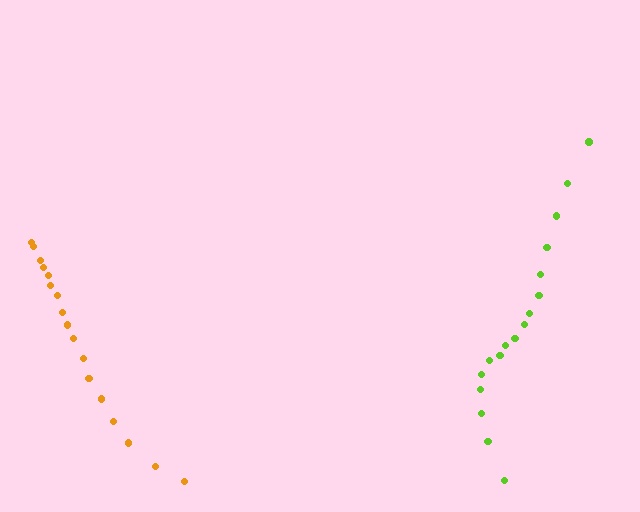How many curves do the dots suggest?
There are 2 distinct paths.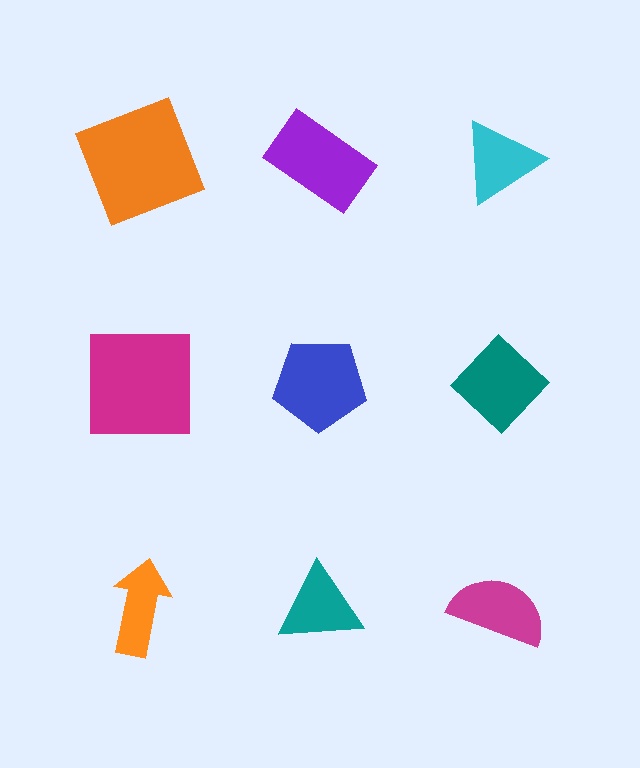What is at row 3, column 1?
An orange arrow.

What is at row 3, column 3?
A magenta semicircle.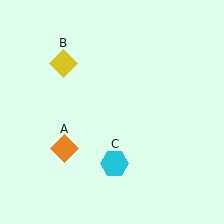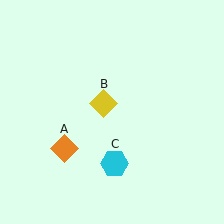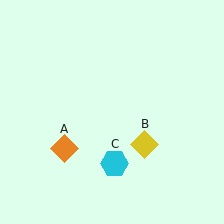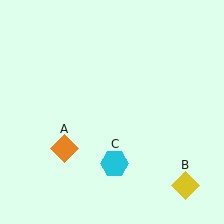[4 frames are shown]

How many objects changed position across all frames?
1 object changed position: yellow diamond (object B).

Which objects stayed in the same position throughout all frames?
Orange diamond (object A) and cyan hexagon (object C) remained stationary.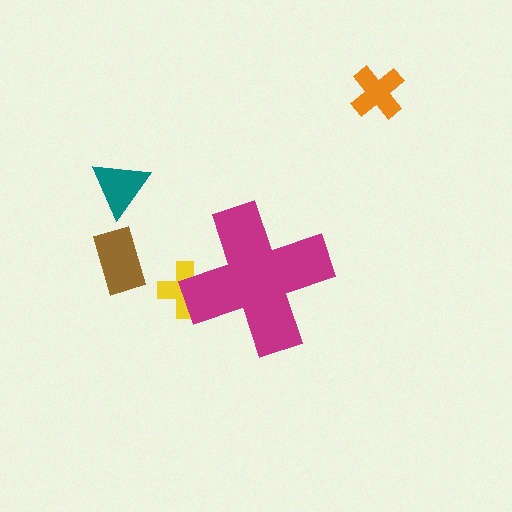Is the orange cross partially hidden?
No, the orange cross is fully visible.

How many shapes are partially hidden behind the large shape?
1 shape is partially hidden.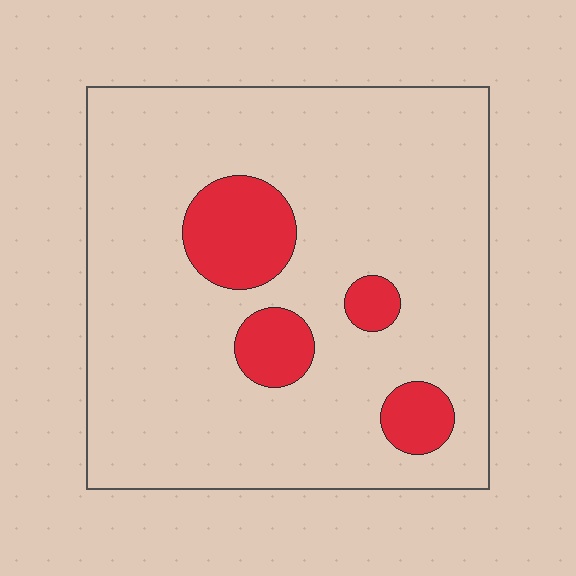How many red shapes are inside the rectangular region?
4.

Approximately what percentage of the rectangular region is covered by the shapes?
Approximately 15%.